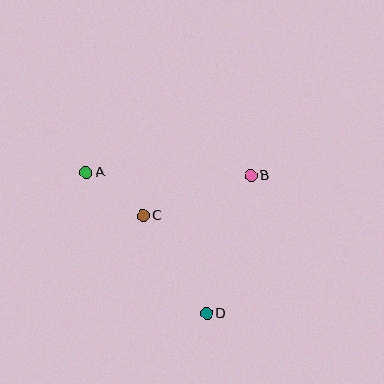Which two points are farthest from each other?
Points A and D are farthest from each other.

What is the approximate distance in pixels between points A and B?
The distance between A and B is approximately 164 pixels.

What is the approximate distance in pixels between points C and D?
The distance between C and D is approximately 117 pixels.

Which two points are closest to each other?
Points A and C are closest to each other.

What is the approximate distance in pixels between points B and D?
The distance between B and D is approximately 144 pixels.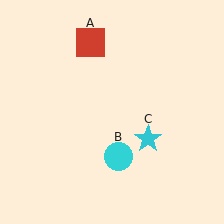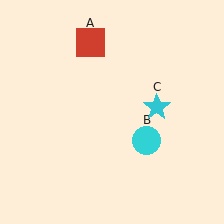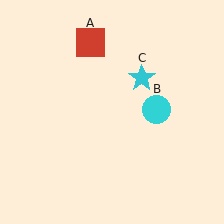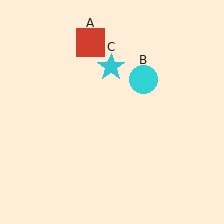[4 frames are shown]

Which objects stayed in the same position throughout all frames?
Red square (object A) remained stationary.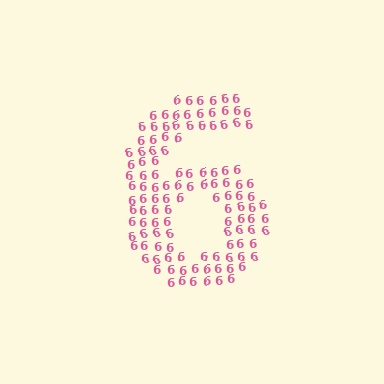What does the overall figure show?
The overall figure shows the digit 6.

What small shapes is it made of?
It is made of small digit 6's.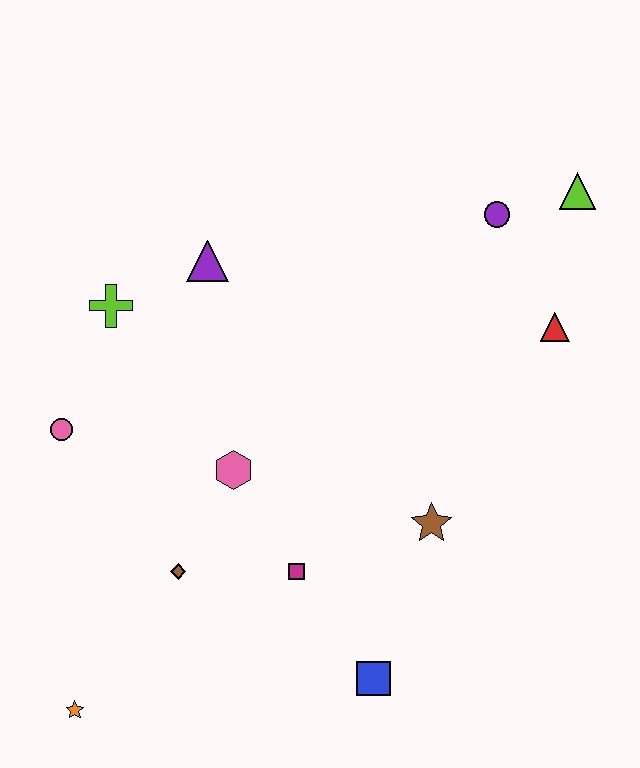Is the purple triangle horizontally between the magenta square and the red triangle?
No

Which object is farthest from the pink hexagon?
The lime triangle is farthest from the pink hexagon.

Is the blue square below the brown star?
Yes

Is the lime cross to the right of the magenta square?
No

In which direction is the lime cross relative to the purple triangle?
The lime cross is to the left of the purple triangle.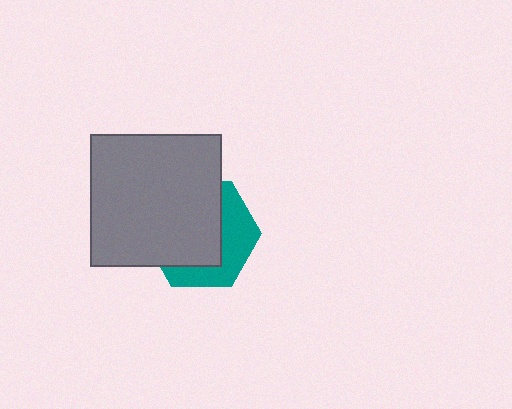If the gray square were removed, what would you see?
You would see the complete teal hexagon.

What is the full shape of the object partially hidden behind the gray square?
The partially hidden object is a teal hexagon.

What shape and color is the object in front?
The object in front is a gray square.